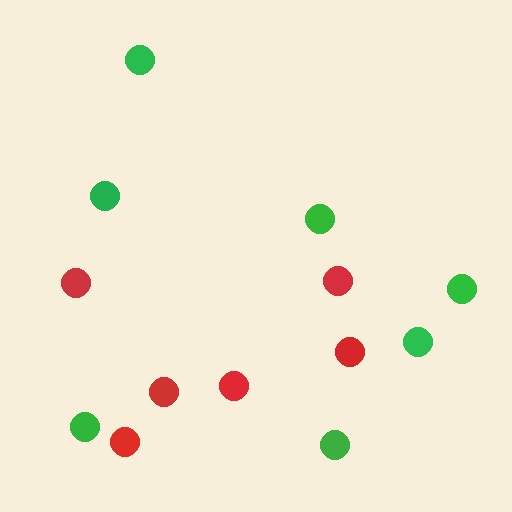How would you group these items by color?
There are 2 groups: one group of green circles (7) and one group of red circles (6).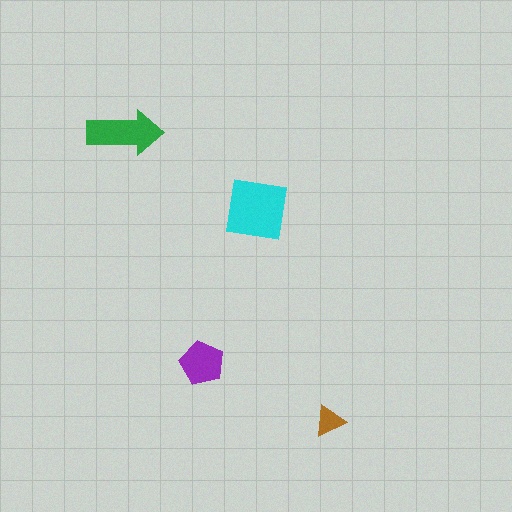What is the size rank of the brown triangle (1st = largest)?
4th.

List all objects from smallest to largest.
The brown triangle, the purple pentagon, the green arrow, the cyan square.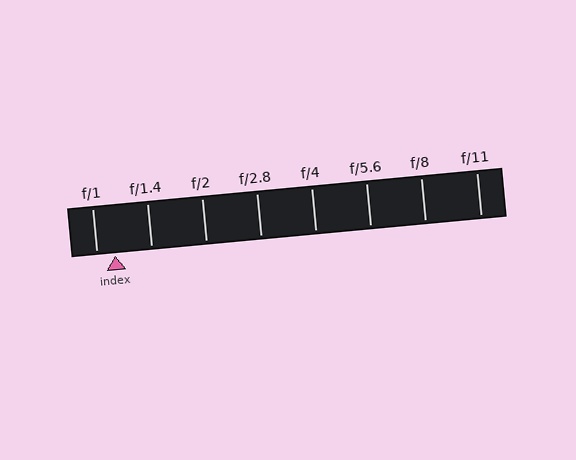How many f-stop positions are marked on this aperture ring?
There are 8 f-stop positions marked.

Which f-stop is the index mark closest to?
The index mark is closest to f/1.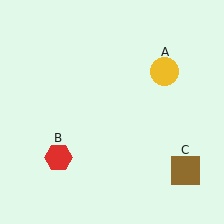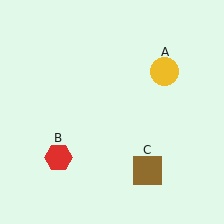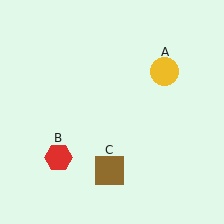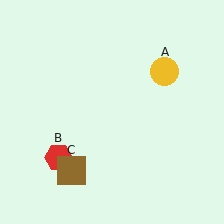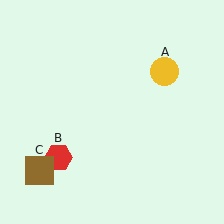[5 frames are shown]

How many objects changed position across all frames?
1 object changed position: brown square (object C).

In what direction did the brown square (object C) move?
The brown square (object C) moved left.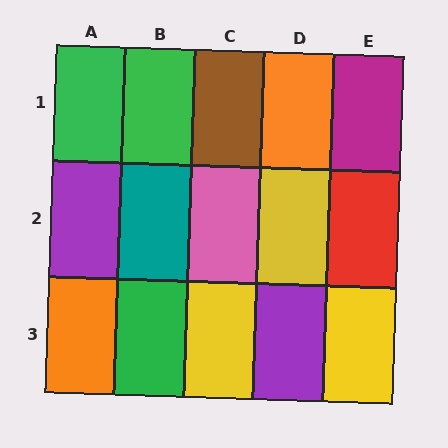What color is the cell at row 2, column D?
Yellow.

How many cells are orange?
2 cells are orange.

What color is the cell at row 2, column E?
Red.